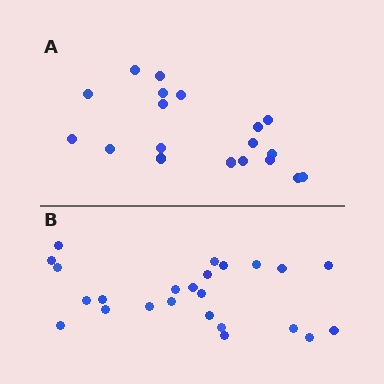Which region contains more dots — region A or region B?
Region B (the bottom region) has more dots.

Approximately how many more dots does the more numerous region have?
Region B has about 5 more dots than region A.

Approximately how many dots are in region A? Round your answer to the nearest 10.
About 20 dots. (The exact count is 19, which rounds to 20.)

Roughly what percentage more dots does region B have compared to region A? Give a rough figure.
About 25% more.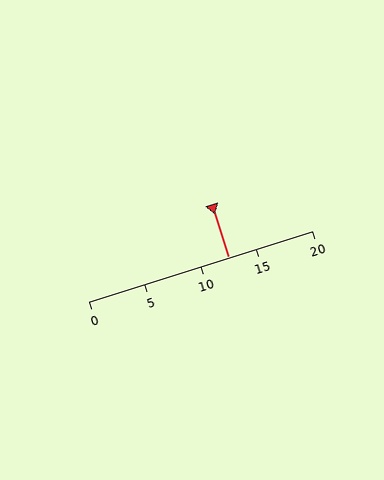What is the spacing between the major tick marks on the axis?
The major ticks are spaced 5 apart.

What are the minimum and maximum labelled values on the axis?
The axis runs from 0 to 20.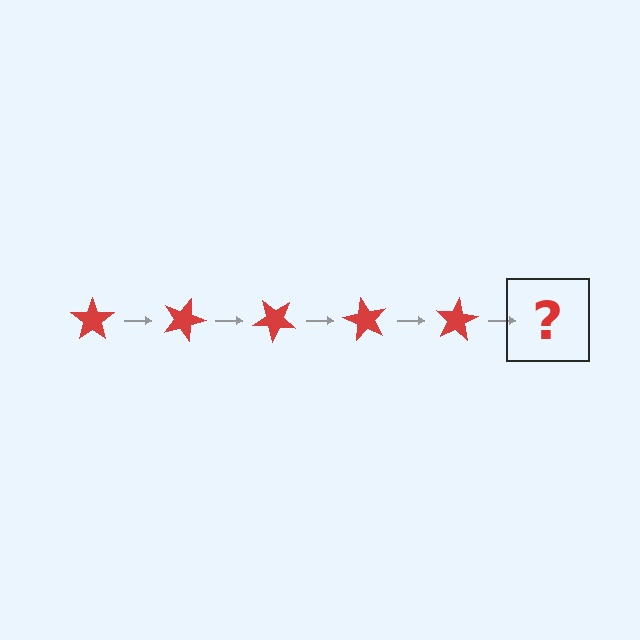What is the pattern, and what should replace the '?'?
The pattern is that the star rotates 20 degrees each step. The '?' should be a red star rotated 100 degrees.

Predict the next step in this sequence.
The next step is a red star rotated 100 degrees.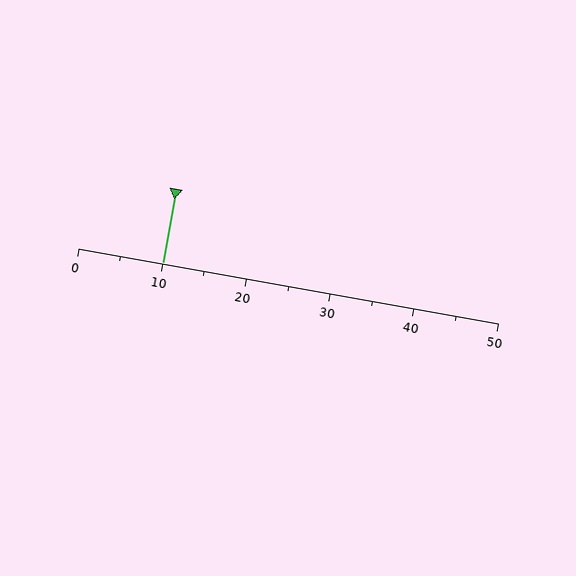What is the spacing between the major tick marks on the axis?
The major ticks are spaced 10 apart.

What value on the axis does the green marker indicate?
The marker indicates approximately 10.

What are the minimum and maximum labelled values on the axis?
The axis runs from 0 to 50.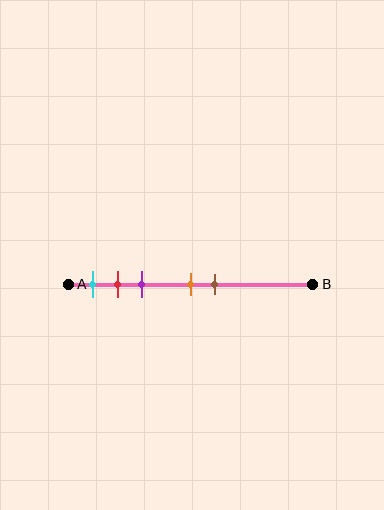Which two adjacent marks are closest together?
The red and purple marks are the closest adjacent pair.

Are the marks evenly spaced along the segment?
No, the marks are not evenly spaced.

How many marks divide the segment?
There are 5 marks dividing the segment.